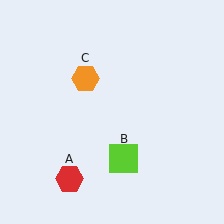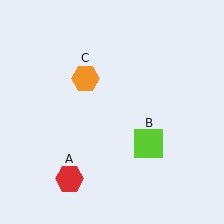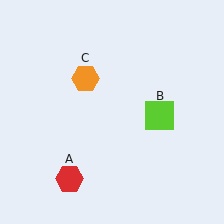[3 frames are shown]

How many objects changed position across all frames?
1 object changed position: lime square (object B).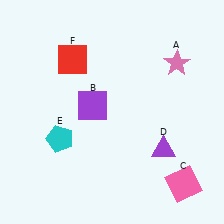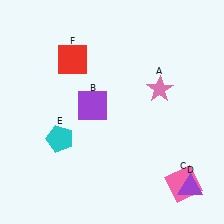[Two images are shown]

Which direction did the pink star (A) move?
The pink star (A) moved down.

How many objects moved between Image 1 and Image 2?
2 objects moved between the two images.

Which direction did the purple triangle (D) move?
The purple triangle (D) moved down.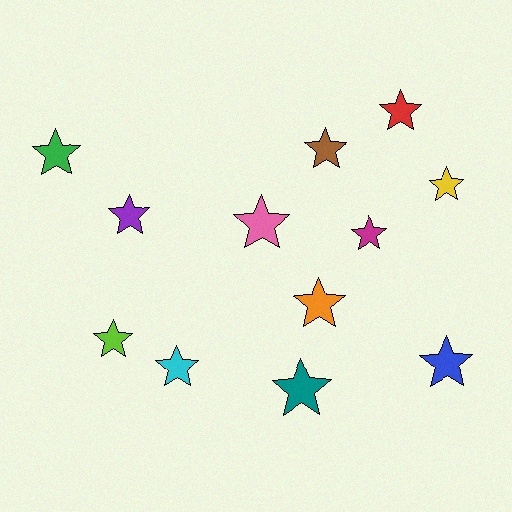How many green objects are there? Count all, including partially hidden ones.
There is 1 green object.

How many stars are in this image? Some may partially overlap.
There are 12 stars.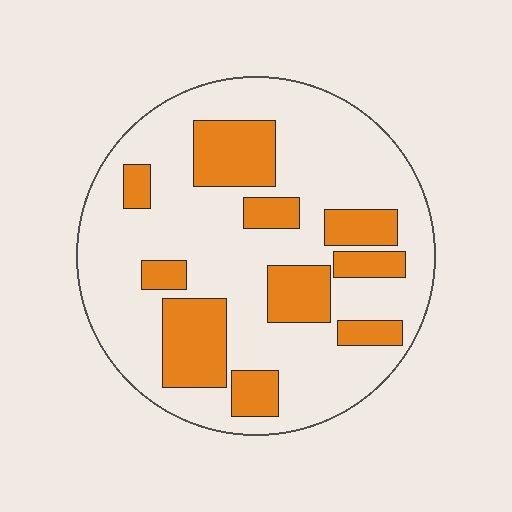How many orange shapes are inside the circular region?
10.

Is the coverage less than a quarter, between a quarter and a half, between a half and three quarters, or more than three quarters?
Between a quarter and a half.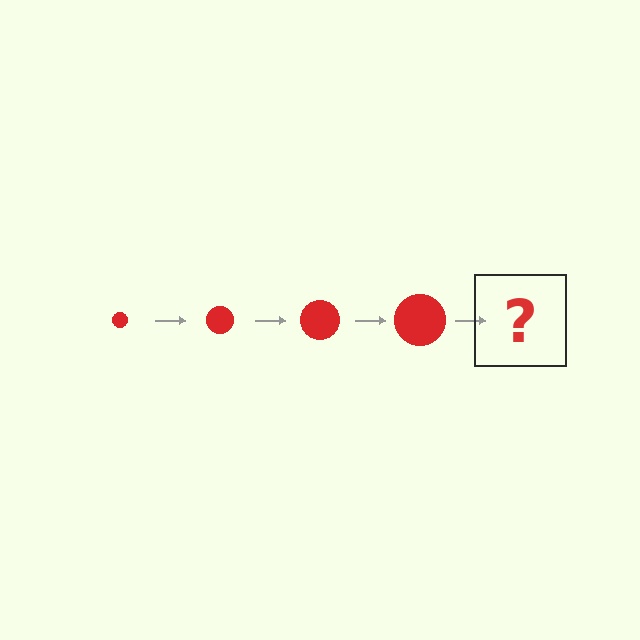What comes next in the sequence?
The next element should be a red circle, larger than the previous one.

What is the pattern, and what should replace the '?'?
The pattern is that the circle gets progressively larger each step. The '?' should be a red circle, larger than the previous one.